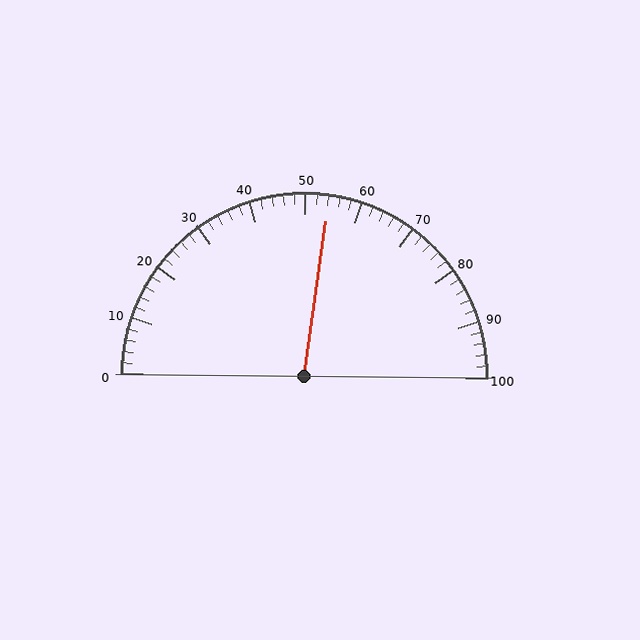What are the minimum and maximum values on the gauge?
The gauge ranges from 0 to 100.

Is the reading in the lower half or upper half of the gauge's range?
The reading is in the upper half of the range (0 to 100).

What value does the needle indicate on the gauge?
The needle indicates approximately 54.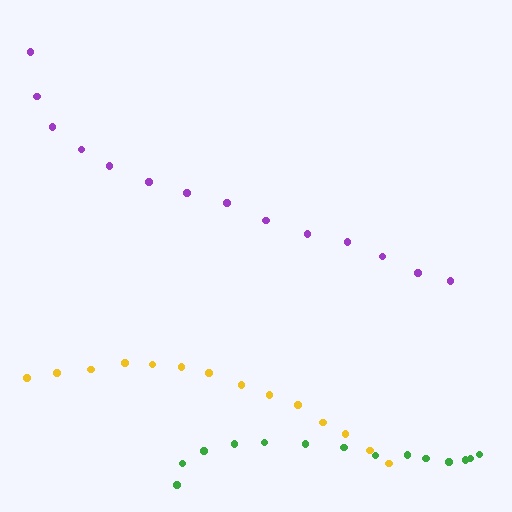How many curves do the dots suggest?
There are 3 distinct paths.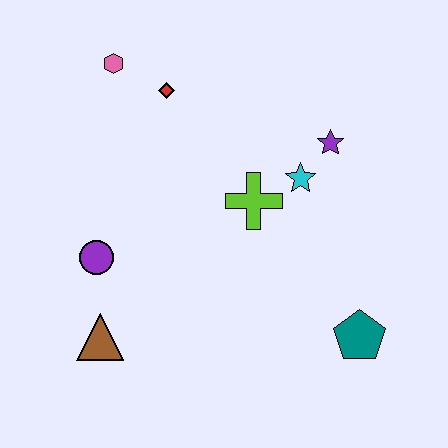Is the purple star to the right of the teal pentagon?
No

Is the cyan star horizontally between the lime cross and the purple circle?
No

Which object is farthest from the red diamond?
The teal pentagon is farthest from the red diamond.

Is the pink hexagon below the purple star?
No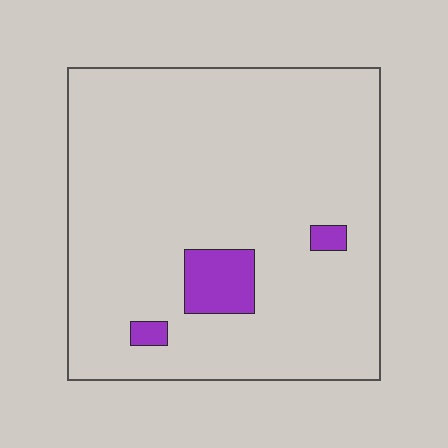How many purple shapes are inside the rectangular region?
3.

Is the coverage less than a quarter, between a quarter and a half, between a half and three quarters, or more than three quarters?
Less than a quarter.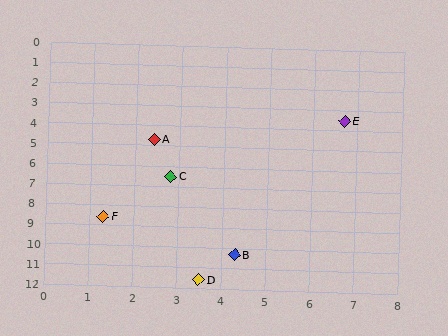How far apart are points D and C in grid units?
Points D and C are about 5.1 grid units apart.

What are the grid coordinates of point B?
Point B is at approximately (4.3, 10.3).